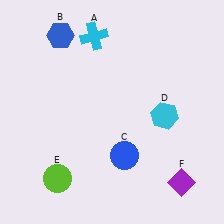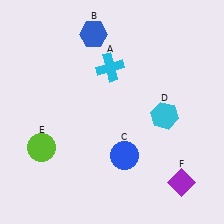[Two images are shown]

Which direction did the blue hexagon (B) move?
The blue hexagon (B) moved right.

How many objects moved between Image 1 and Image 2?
3 objects moved between the two images.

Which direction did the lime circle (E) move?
The lime circle (E) moved up.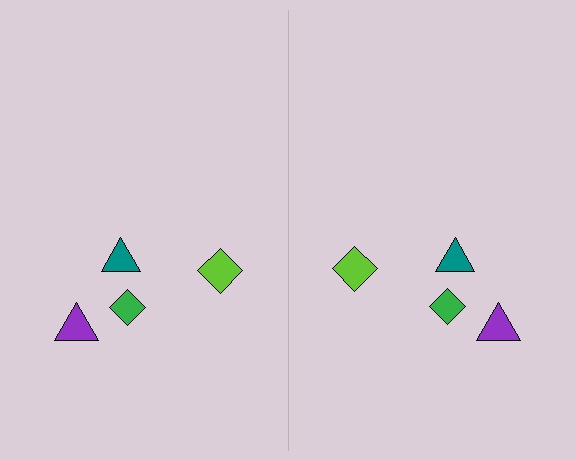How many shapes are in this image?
There are 8 shapes in this image.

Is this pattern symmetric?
Yes, this pattern has bilateral (reflection) symmetry.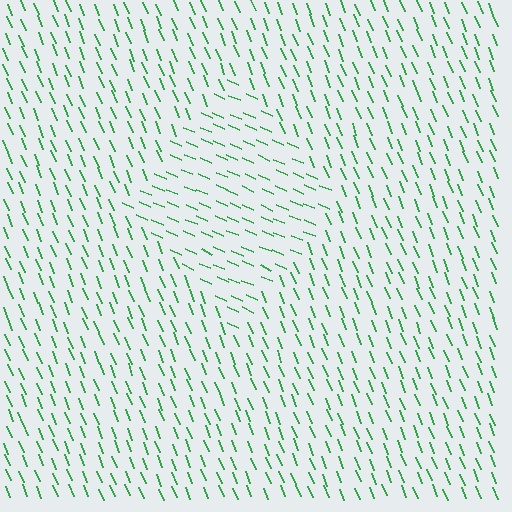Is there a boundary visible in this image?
Yes, there is a texture boundary formed by a change in line orientation.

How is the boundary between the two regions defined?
The boundary is defined purely by a change in line orientation (approximately 45 degrees difference). All lines are the same color and thickness.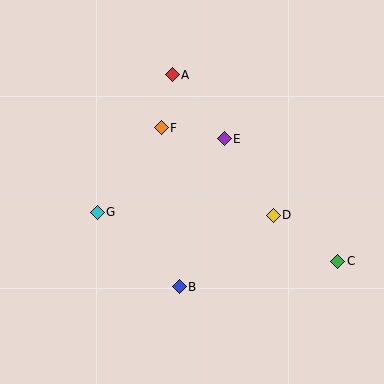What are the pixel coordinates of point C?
Point C is at (338, 261).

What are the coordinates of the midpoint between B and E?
The midpoint between B and E is at (202, 213).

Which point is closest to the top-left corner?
Point A is closest to the top-left corner.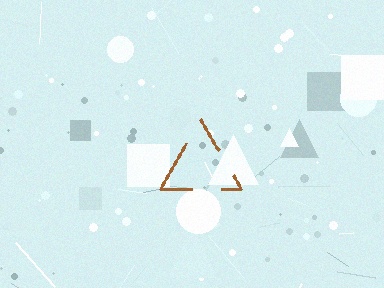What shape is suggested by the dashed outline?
The dashed outline suggests a triangle.